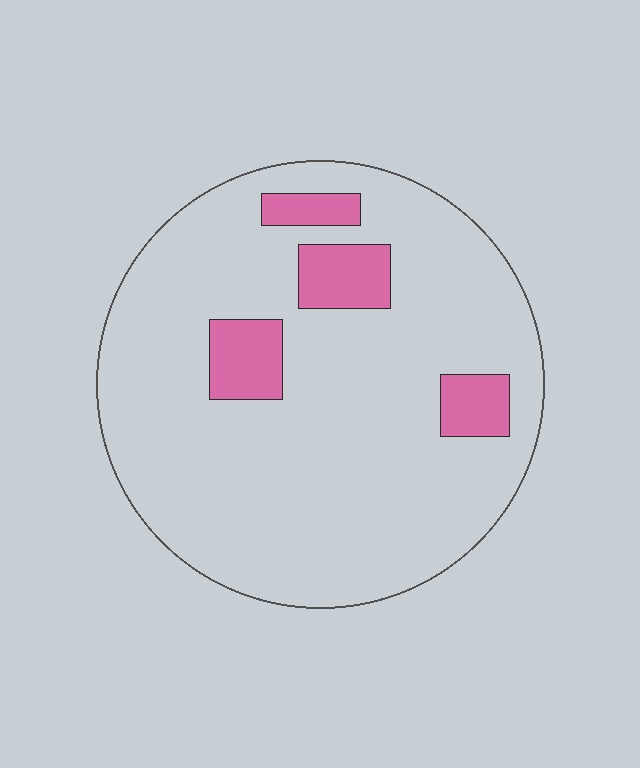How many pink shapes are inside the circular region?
4.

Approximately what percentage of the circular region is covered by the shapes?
Approximately 10%.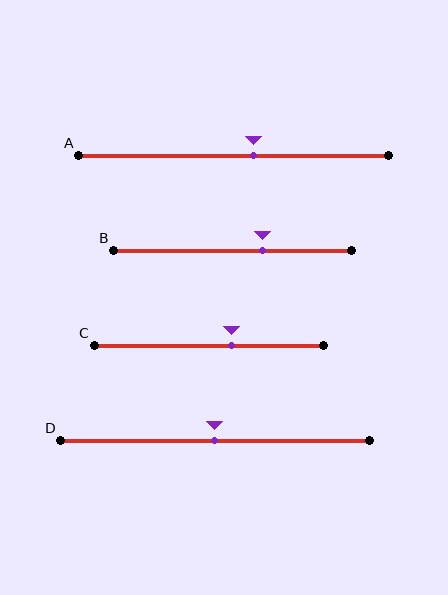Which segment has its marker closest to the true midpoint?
Segment D has its marker closest to the true midpoint.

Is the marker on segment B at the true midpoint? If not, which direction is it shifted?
No, the marker on segment B is shifted to the right by about 13% of the segment length.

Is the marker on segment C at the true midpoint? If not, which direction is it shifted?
No, the marker on segment C is shifted to the right by about 10% of the segment length.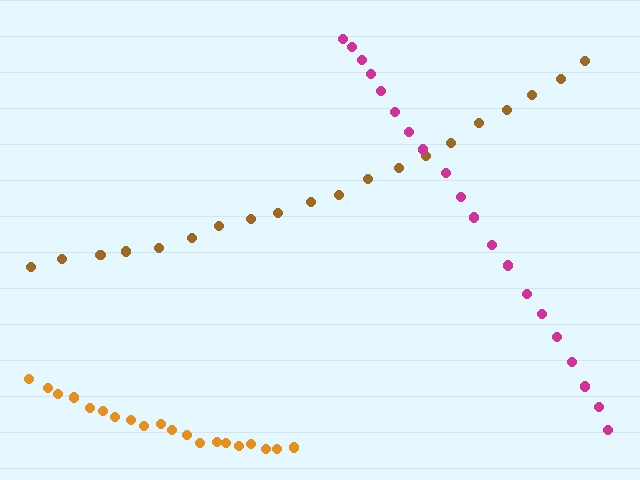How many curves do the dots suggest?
There are 3 distinct paths.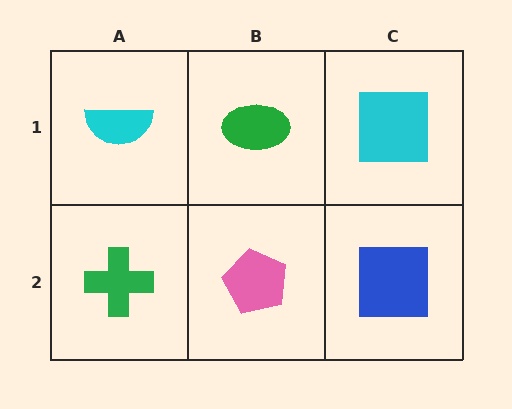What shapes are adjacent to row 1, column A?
A green cross (row 2, column A), a green ellipse (row 1, column B).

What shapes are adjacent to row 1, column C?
A blue square (row 2, column C), a green ellipse (row 1, column B).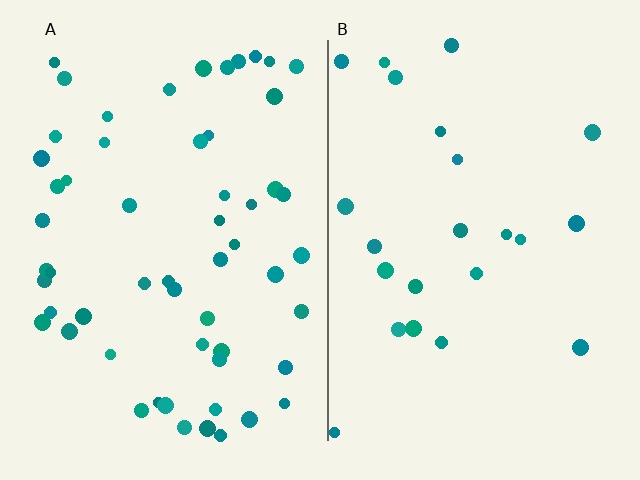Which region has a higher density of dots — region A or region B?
A (the left).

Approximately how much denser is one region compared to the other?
Approximately 2.5× — region A over region B.